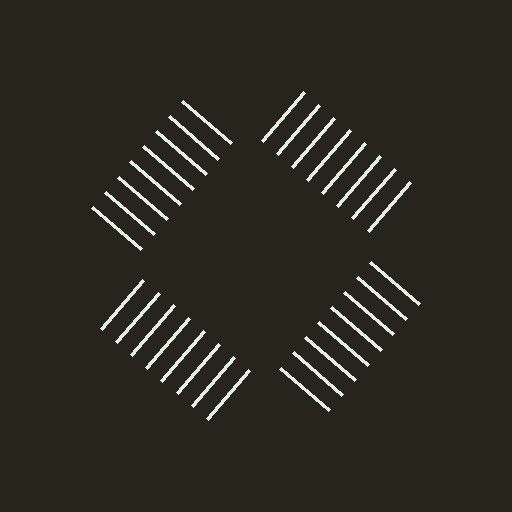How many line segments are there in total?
32 — 8 along each of the 4 edges.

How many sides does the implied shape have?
4 sides — the line-ends trace a square.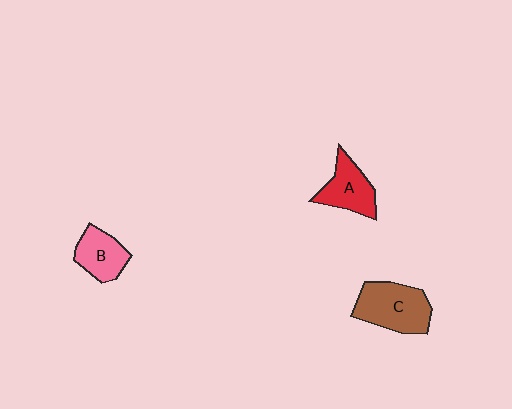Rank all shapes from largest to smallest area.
From largest to smallest: C (brown), A (red), B (pink).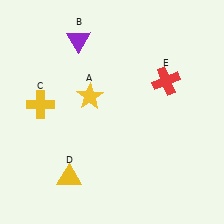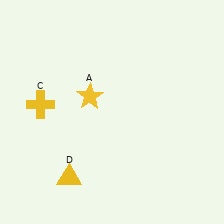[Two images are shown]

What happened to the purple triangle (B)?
The purple triangle (B) was removed in Image 2. It was in the top-left area of Image 1.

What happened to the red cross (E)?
The red cross (E) was removed in Image 2. It was in the top-right area of Image 1.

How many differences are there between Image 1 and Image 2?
There are 2 differences between the two images.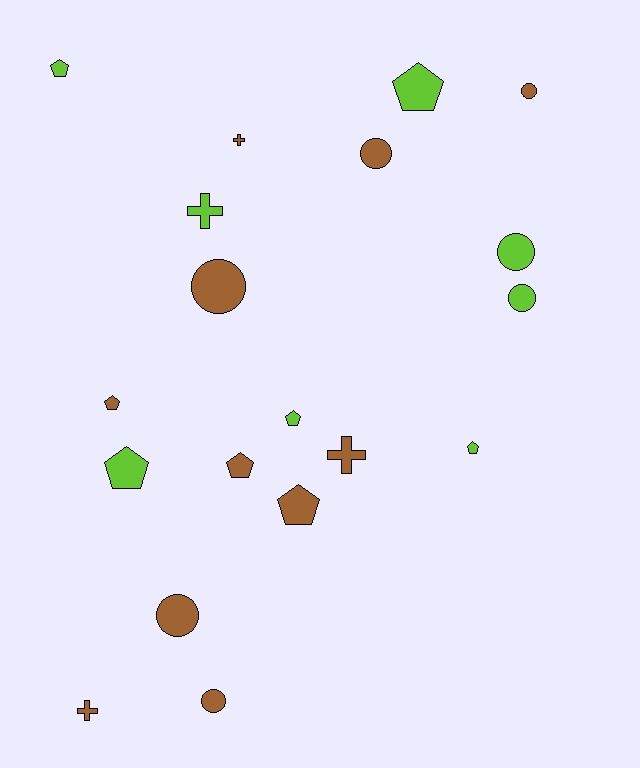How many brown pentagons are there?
There are 3 brown pentagons.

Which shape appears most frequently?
Pentagon, with 8 objects.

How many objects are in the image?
There are 19 objects.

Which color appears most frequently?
Brown, with 11 objects.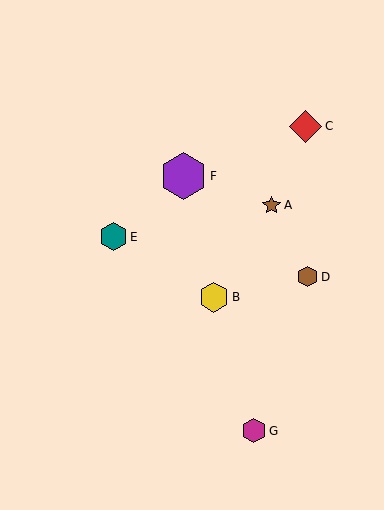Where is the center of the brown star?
The center of the brown star is at (271, 205).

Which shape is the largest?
The purple hexagon (labeled F) is the largest.